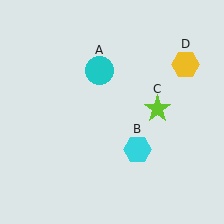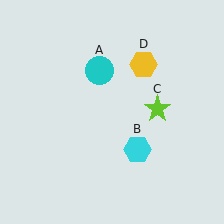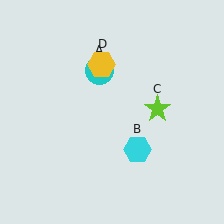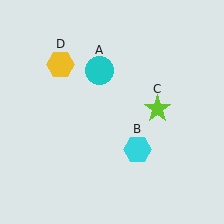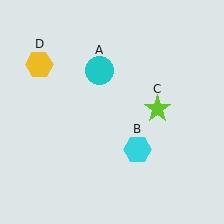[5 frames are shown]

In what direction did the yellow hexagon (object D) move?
The yellow hexagon (object D) moved left.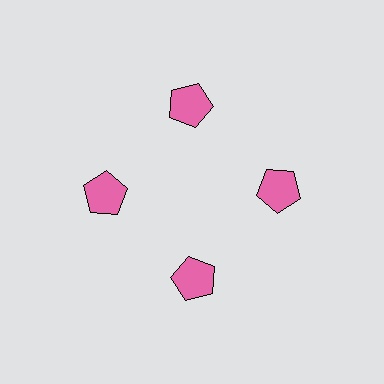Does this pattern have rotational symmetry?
Yes, this pattern has 4-fold rotational symmetry. It looks the same after rotating 90 degrees around the center.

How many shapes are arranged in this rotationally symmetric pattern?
There are 4 shapes, arranged in 4 groups of 1.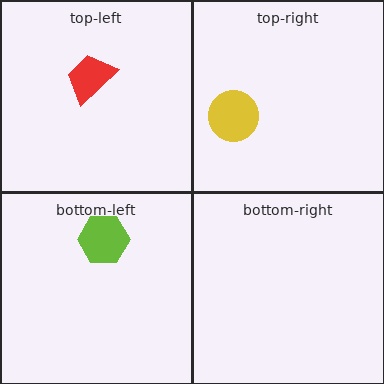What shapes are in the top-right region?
The yellow circle.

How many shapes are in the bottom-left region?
1.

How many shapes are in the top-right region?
1.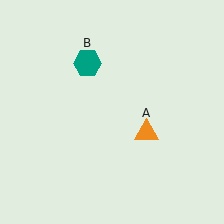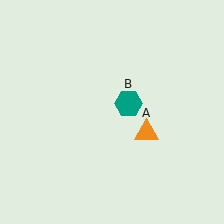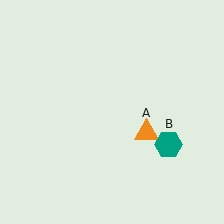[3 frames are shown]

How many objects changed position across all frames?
1 object changed position: teal hexagon (object B).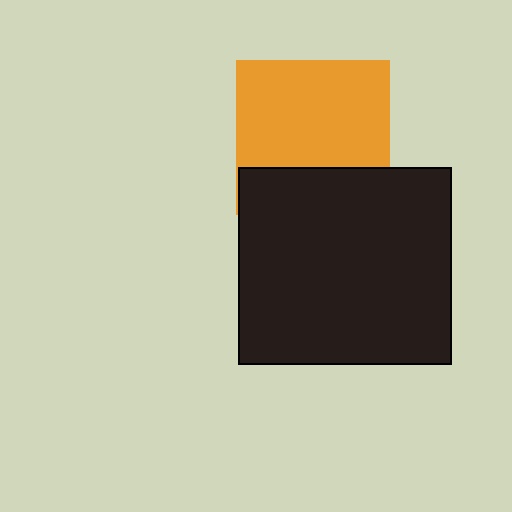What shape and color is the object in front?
The object in front is a black rectangle.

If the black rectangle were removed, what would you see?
You would see the complete orange square.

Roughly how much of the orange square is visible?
Most of it is visible (roughly 70%).